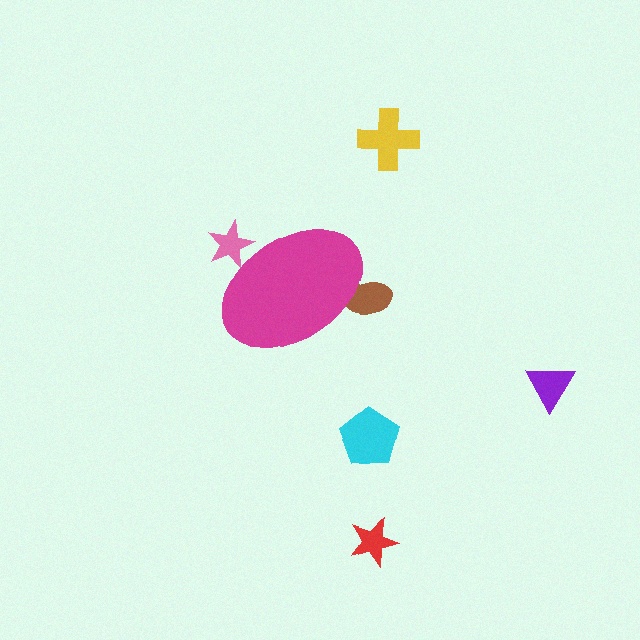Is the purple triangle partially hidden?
No, the purple triangle is fully visible.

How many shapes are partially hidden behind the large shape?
2 shapes are partially hidden.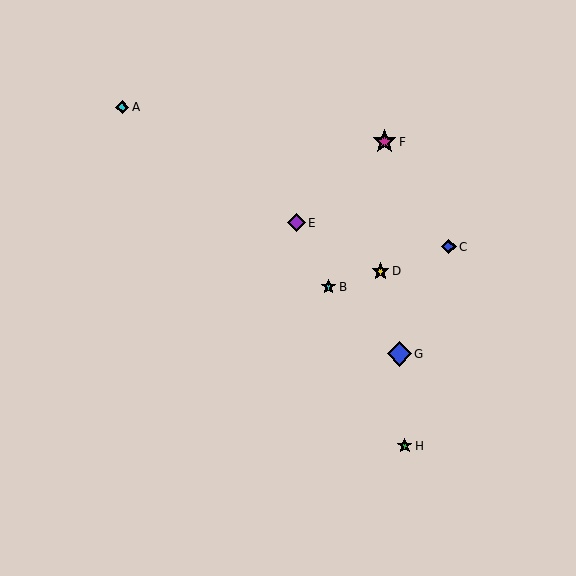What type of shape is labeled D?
Shape D is a yellow star.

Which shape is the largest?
The blue diamond (labeled G) is the largest.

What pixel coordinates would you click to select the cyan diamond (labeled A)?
Click at (122, 107) to select the cyan diamond A.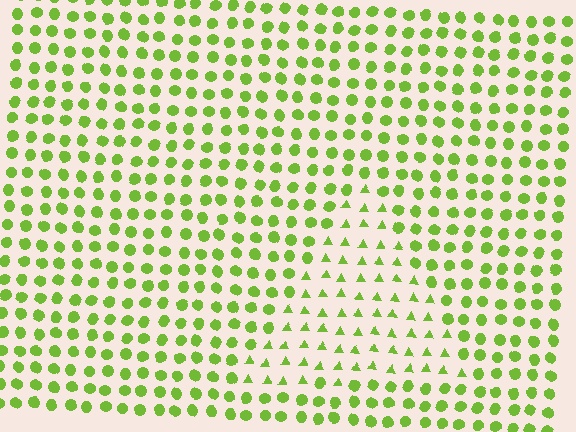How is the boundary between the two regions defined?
The boundary is defined by a change in element shape: triangles inside vs. circles outside. All elements share the same color and spacing.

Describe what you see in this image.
The image is filled with small lime elements arranged in a uniform grid. A triangle-shaped region contains triangles, while the surrounding area contains circles. The boundary is defined purely by the change in element shape.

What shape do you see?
I see a triangle.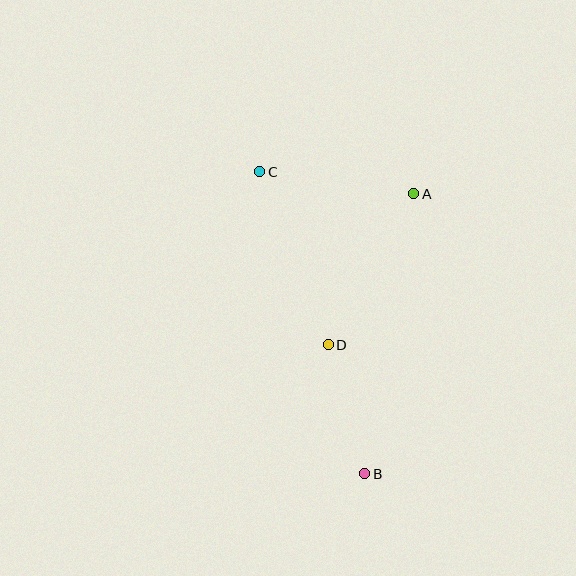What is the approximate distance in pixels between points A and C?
The distance between A and C is approximately 155 pixels.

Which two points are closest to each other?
Points B and D are closest to each other.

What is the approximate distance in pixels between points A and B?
The distance between A and B is approximately 284 pixels.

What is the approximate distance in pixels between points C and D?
The distance between C and D is approximately 186 pixels.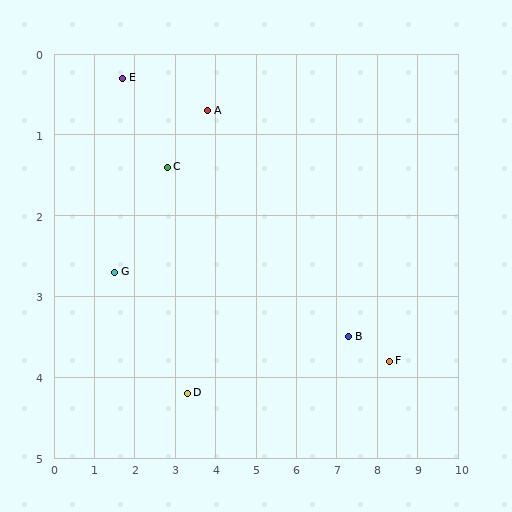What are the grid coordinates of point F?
Point F is at approximately (8.3, 3.8).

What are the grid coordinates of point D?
Point D is at approximately (3.3, 4.2).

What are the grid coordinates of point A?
Point A is at approximately (3.8, 0.7).